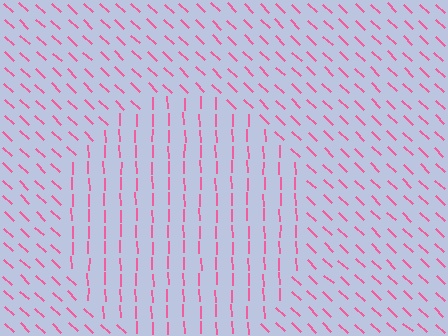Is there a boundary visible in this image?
Yes, there is a texture boundary formed by a change in line orientation.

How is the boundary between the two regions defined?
The boundary is defined purely by a change in line orientation (approximately 45 degrees difference). All lines are the same color and thickness.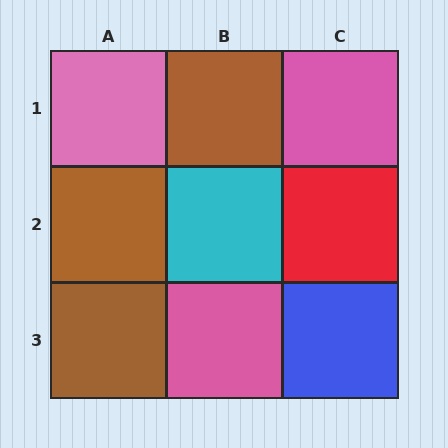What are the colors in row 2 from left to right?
Brown, cyan, red.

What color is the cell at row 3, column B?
Pink.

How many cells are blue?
1 cell is blue.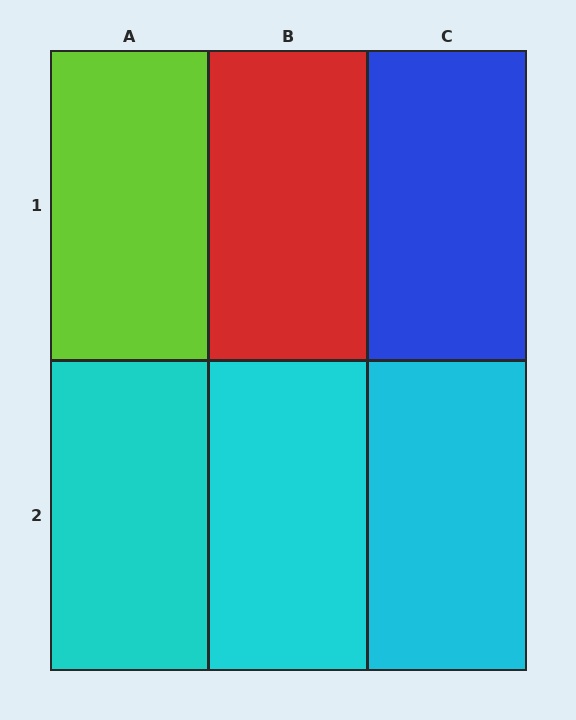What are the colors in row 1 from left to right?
Lime, red, blue.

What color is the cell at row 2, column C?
Cyan.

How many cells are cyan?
3 cells are cyan.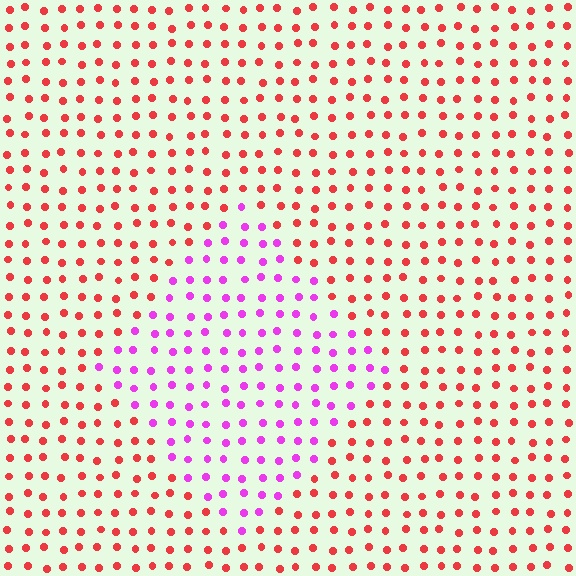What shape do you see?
I see a diamond.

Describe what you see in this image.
The image is filled with small red elements in a uniform arrangement. A diamond-shaped region is visible where the elements are tinted to a slightly different hue, forming a subtle color boundary.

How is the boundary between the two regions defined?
The boundary is defined purely by a slight shift in hue (about 57 degrees). Spacing, size, and orientation are identical on both sides.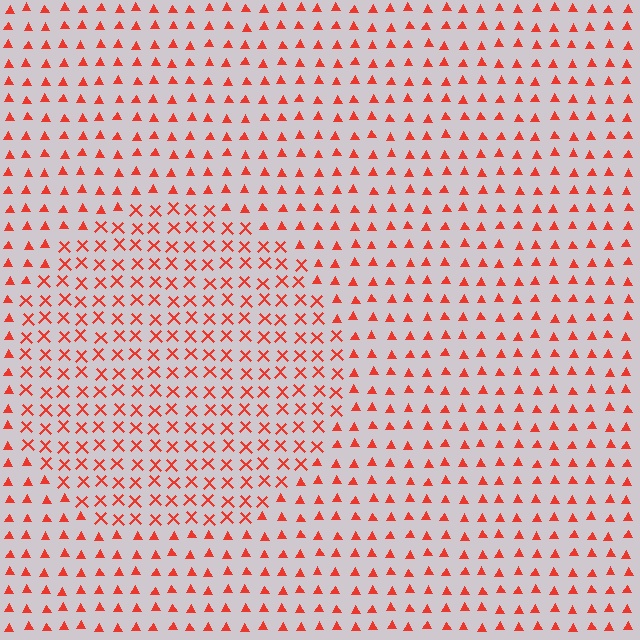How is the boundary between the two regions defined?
The boundary is defined by a change in element shape: X marks inside vs. triangles outside. All elements share the same color and spacing.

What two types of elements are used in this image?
The image uses X marks inside the circle region and triangles outside it.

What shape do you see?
I see a circle.